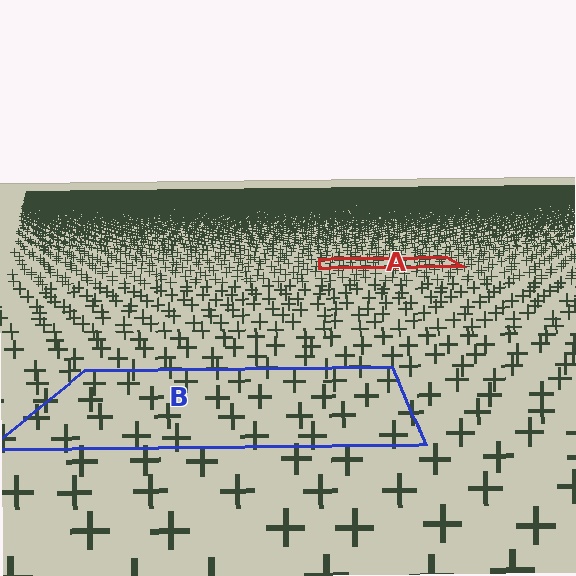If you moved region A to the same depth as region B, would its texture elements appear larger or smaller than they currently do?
They would appear larger. At a closer depth, the same texture elements are projected at a bigger on-screen size.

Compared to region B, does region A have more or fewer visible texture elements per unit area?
Region A has more texture elements per unit area — they are packed more densely because it is farther away.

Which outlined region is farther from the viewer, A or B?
Region A is farther from the viewer — the texture elements inside it appear smaller and more densely packed.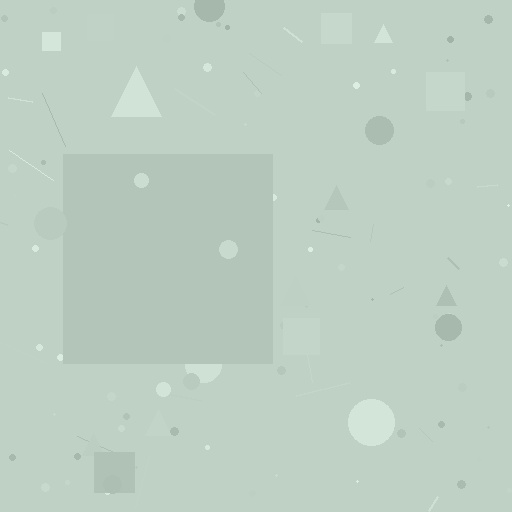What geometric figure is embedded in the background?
A square is embedded in the background.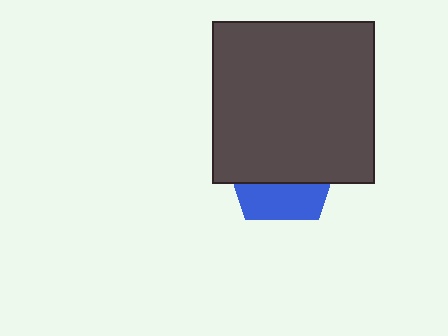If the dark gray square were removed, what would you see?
You would see the complete blue pentagon.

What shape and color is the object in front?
The object in front is a dark gray square.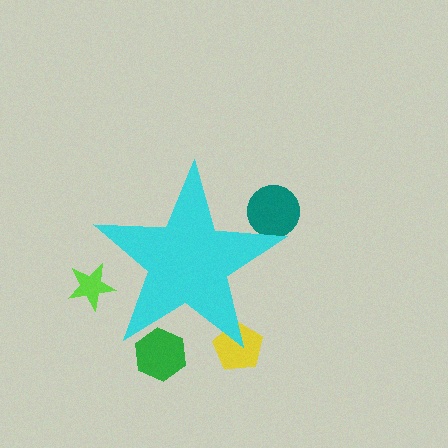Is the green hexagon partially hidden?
Yes, the green hexagon is partially hidden behind the cyan star.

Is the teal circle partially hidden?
Yes, the teal circle is partially hidden behind the cyan star.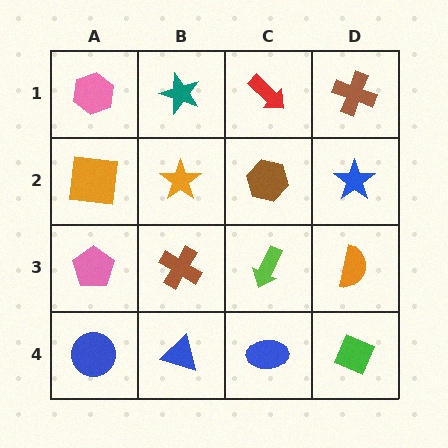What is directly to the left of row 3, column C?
A brown cross.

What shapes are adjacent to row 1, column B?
An orange star (row 2, column B), a pink hexagon (row 1, column A), a red arrow (row 1, column C).